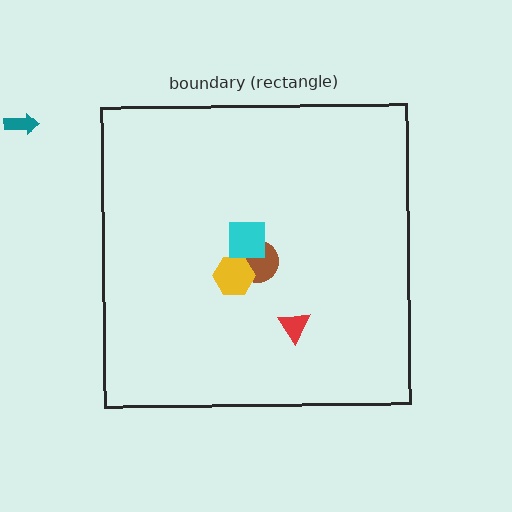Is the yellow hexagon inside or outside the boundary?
Inside.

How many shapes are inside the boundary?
4 inside, 1 outside.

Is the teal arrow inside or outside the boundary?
Outside.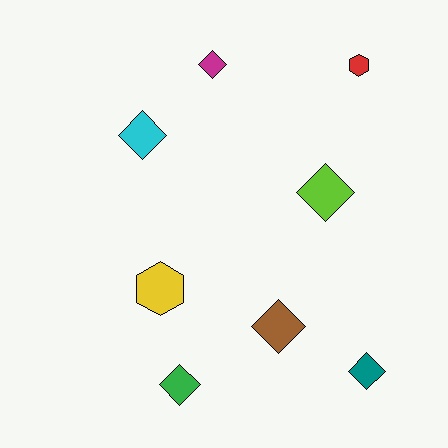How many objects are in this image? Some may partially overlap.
There are 8 objects.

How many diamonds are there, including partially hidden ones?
There are 6 diamonds.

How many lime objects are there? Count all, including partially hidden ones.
There is 1 lime object.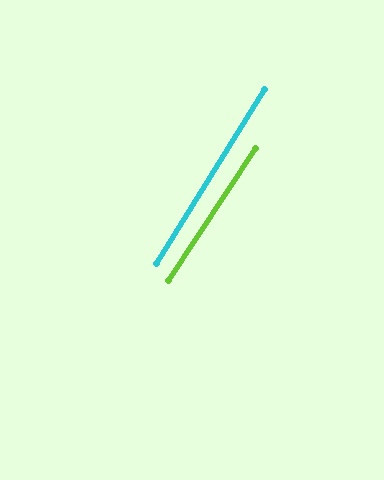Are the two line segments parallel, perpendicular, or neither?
Parallel — their directions differ by only 1.5°.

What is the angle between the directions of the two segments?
Approximately 2 degrees.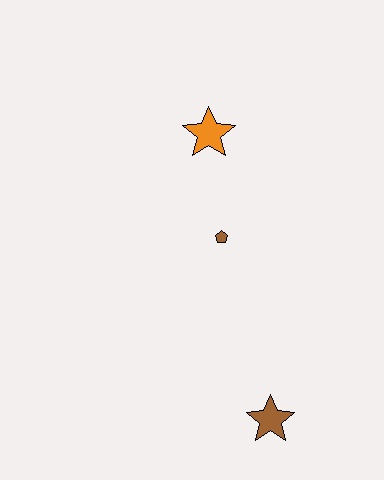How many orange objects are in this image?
There is 1 orange object.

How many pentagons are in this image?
There is 1 pentagon.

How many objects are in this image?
There are 3 objects.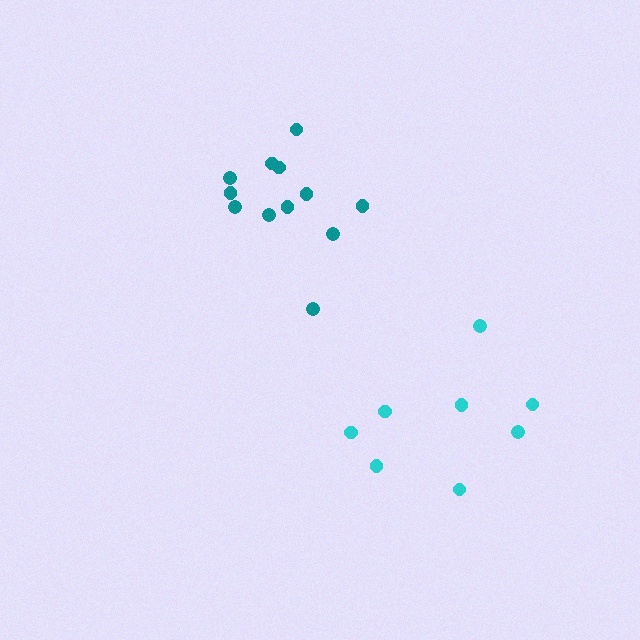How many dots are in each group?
Group 1: 12 dots, Group 2: 8 dots (20 total).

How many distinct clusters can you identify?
There are 2 distinct clusters.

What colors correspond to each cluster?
The clusters are colored: teal, cyan.